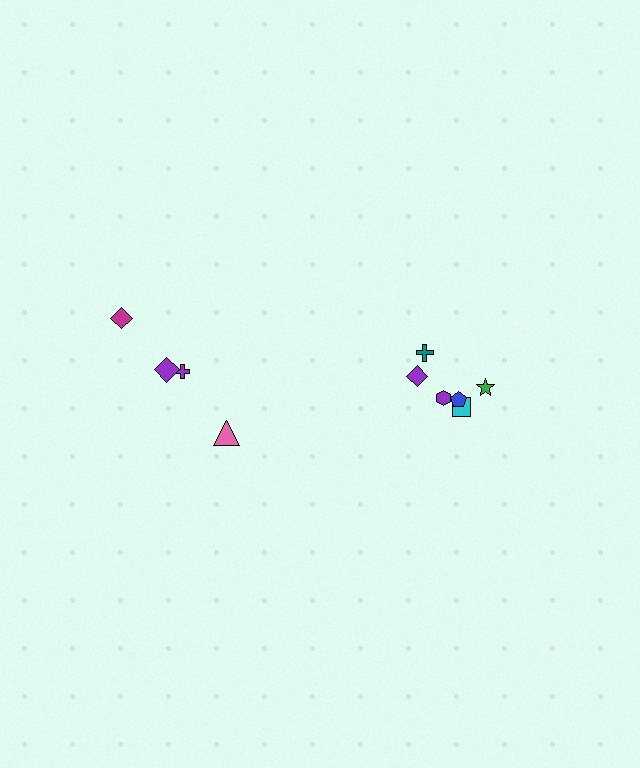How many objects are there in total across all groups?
There are 10 objects.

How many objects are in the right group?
There are 6 objects.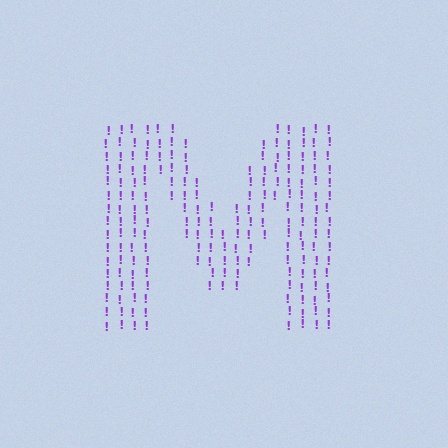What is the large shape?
The large shape is the letter M.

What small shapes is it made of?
It is made of small exclamation marks.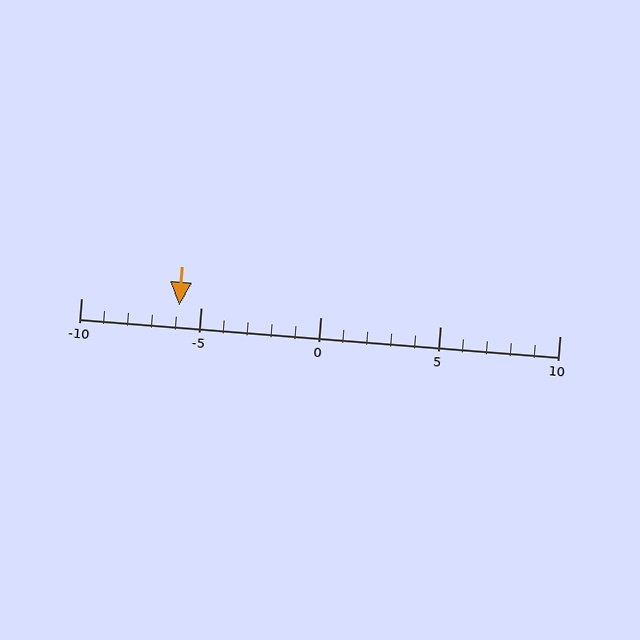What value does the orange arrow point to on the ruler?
The orange arrow points to approximately -6.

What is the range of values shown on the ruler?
The ruler shows values from -10 to 10.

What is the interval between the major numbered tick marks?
The major tick marks are spaced 5 units apart.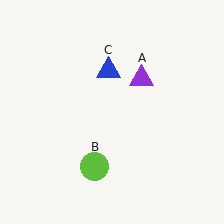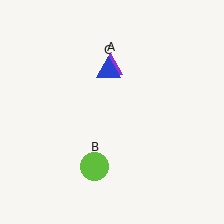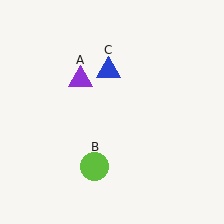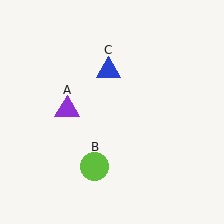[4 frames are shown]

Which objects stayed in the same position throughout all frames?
Lime circle (object B) and blue triangle (object C) remained stationary.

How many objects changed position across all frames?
1 object changed position: purple triangle (object A).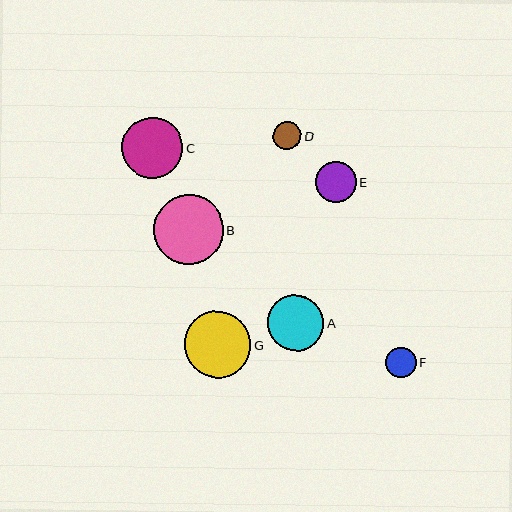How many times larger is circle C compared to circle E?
Circle C is approximately 1.5 times the size of circle E.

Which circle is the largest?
Circle B is the largest with a size of approximately 70 pixels.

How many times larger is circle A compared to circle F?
Circle A is approximately 1.9 times the size of circle F.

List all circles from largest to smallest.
From largest to smallest: B, G, C, A, E, F, D.